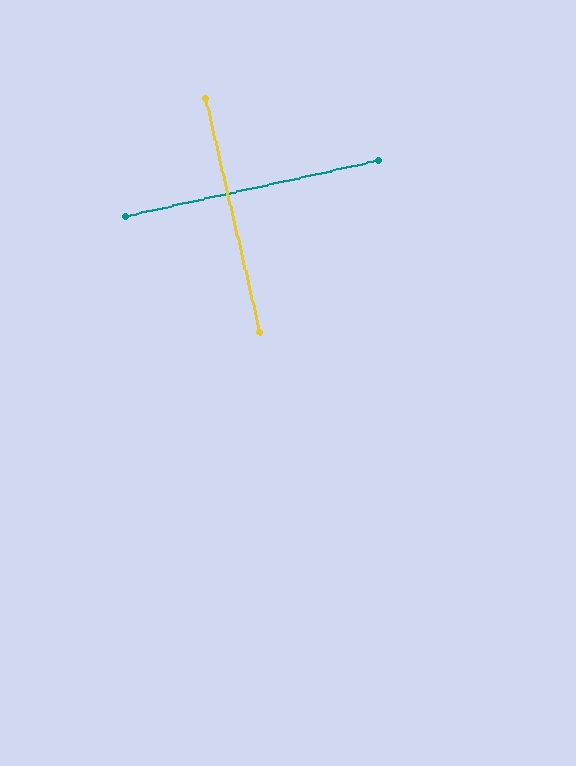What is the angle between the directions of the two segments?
Approximately 90 degrees.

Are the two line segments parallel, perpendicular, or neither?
Perpendicular — they meet at approximately 90°.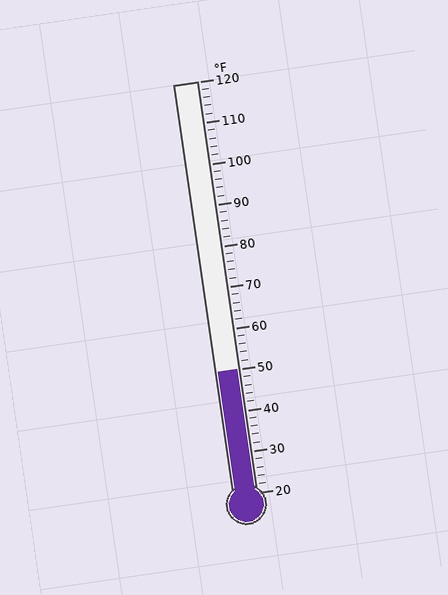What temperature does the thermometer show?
The thermometer shows approximately 50°F.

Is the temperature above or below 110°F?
The temperature is below 110°F.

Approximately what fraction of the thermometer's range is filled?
The thermometer is filled to approximately 30% of its range.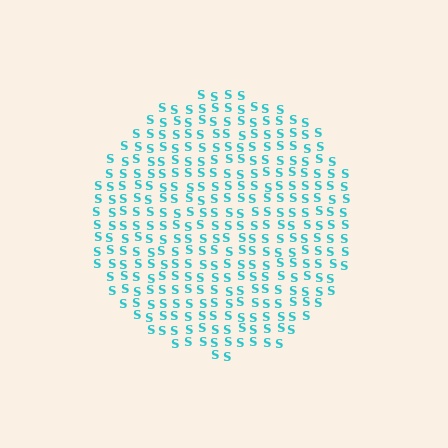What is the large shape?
The large shape is a circle.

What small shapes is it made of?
It is made of small letter S's.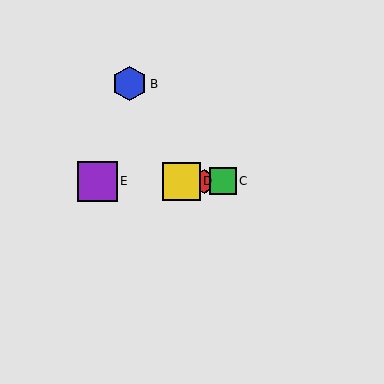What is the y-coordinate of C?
Object C is at y≈181.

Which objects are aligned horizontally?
Objects A, C, D, E are aligned horizontally.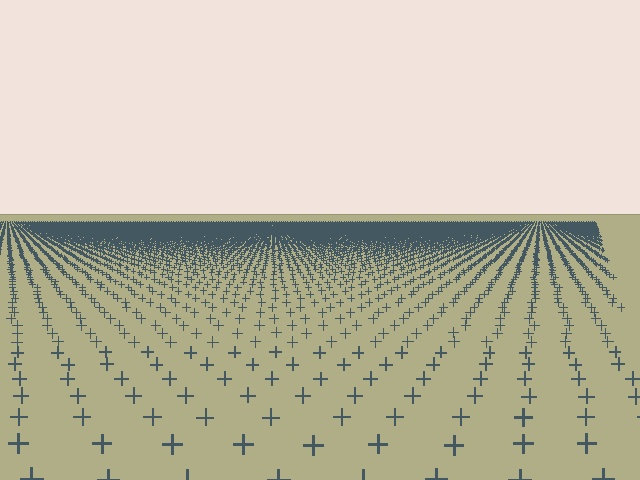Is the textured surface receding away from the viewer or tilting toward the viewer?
The surface is receding away from the viewer. Texture elements get smaller and denser toward the top.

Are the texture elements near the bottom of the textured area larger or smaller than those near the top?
Larger. Near the bottom, elements are closer to the viewer and appear at a bigger on-screen size.